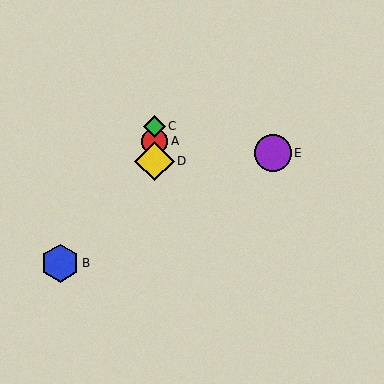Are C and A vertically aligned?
Yes, both are at x≈154.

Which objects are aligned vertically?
Objects A, C, D are aligned vertically.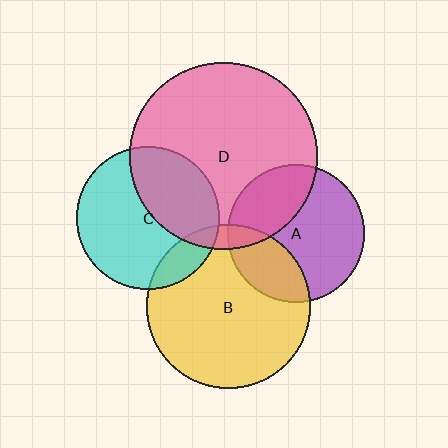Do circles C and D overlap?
Yes.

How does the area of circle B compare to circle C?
Approximately 1.3 times.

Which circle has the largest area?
Circle D (pink).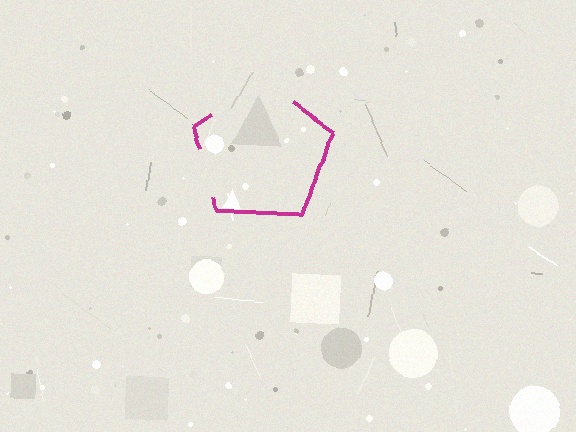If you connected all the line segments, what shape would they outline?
They would outline a pentagon.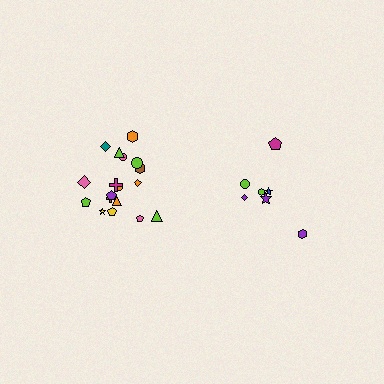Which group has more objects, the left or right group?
The left group.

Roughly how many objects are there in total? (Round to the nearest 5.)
Roughly 25 objects in total.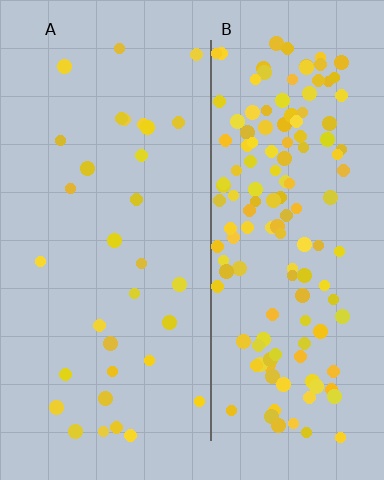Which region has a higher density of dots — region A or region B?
B (the right).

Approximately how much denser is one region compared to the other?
Approximately 4.6× — region B over region A.